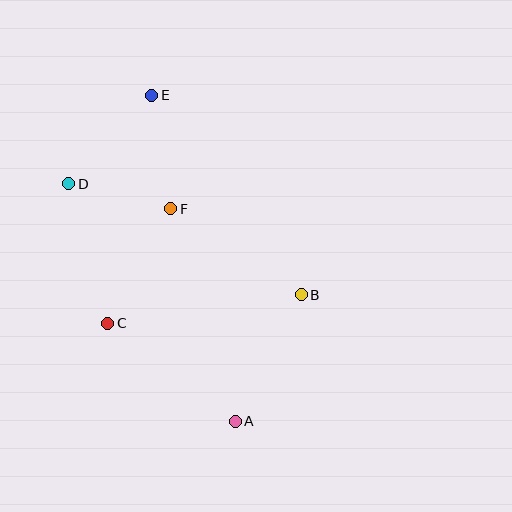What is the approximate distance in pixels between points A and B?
The distance between A and B is approximately 143 pixels.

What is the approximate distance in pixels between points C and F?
The distance between C and F is approximately 131 pixels.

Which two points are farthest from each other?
Points A and E are farthest from each other.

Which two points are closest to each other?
Points D and F are closest to each other.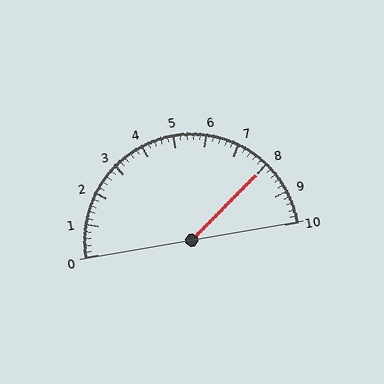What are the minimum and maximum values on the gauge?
The gauge ranges from 0 to 10.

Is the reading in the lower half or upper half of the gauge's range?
The reading is in the upper half of the range (0 to 10).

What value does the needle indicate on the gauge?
The needle indicates approximately 8.0.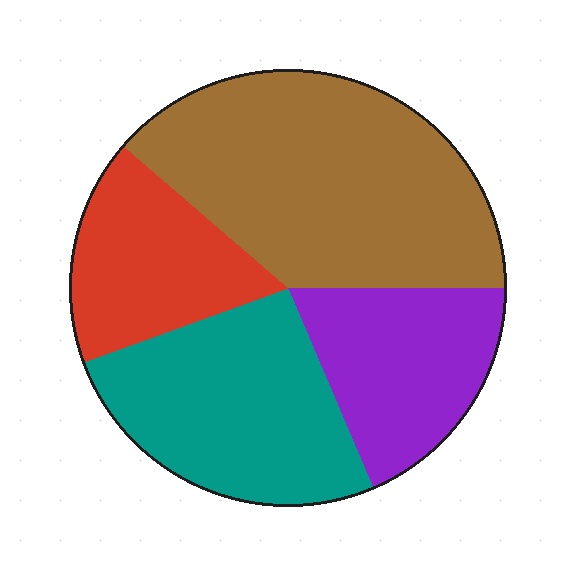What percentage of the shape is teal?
Teal takes up about one quarter (1/4) of the shape.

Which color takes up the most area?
Brown, at roughly 40%.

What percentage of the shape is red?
Red takes up about one sixth (1/6) of the shape.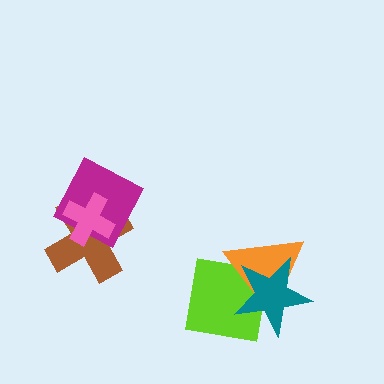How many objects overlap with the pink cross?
2 objects overlap with the pink cross.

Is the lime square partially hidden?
Yes, it is partially covered by another shape.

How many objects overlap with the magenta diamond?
2 objects overlap with the magenta diamond.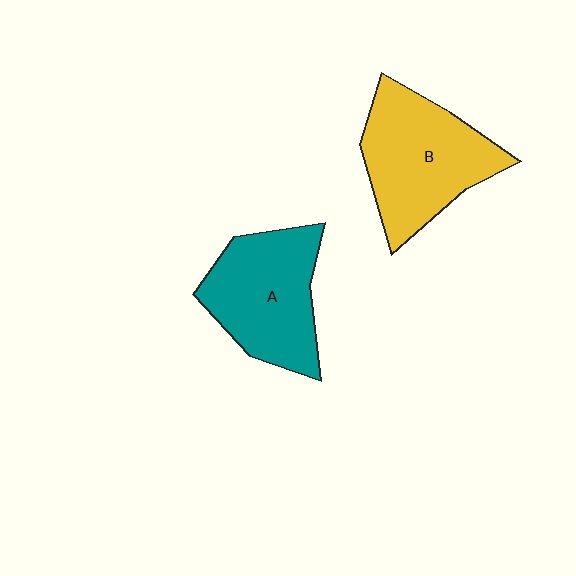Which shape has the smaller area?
Shape A (teal).